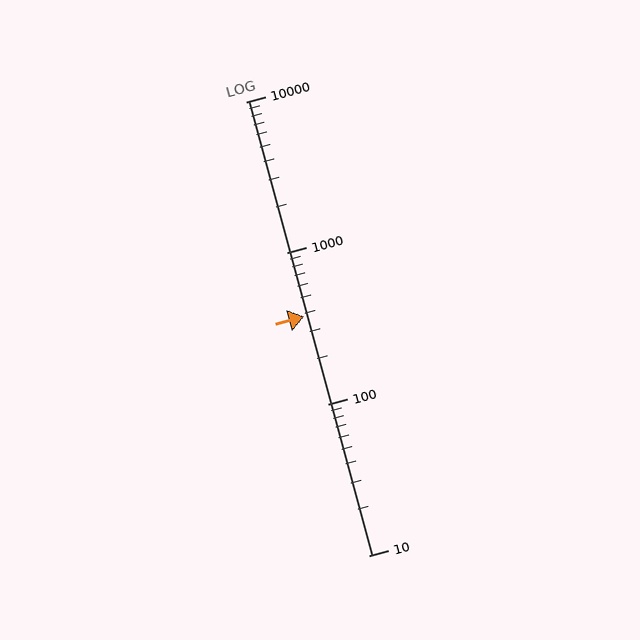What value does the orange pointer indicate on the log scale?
The pointer indicates approximately 380.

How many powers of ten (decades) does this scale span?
The scale spans 3 decades, from 10 to 10000.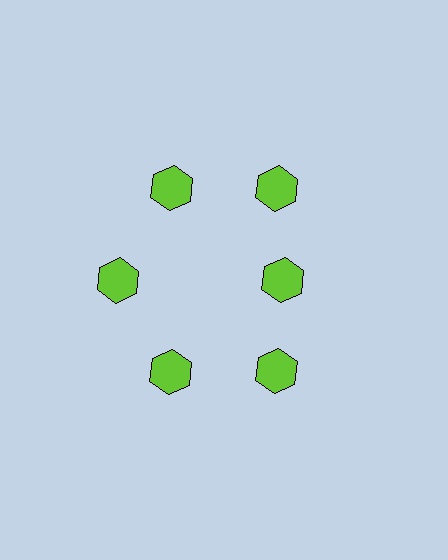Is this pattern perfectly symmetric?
No. The 6 lime hexagons are arranged in a ring, but one element near the 3 o'clock position is pulled inward toward the center, breaking the 6-fold rotational symmetry.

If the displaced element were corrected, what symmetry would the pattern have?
It would have 6-fold rotational symmetry — the pattern would map onto itself every 60 degrees.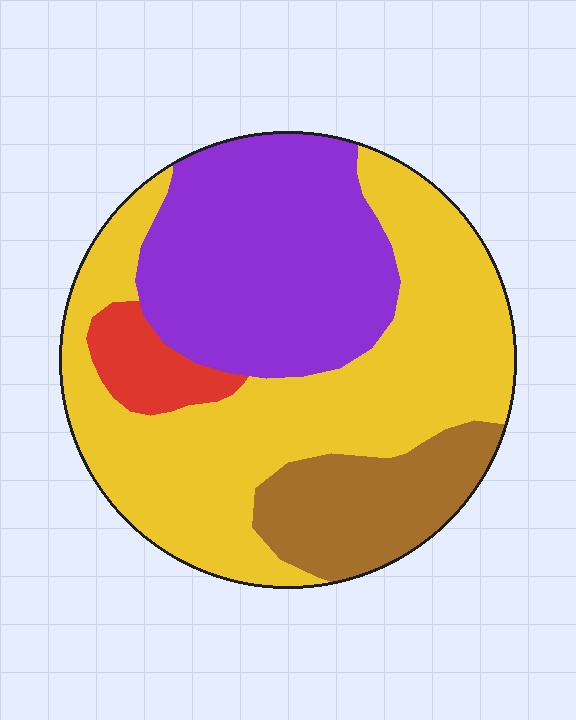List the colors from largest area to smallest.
From largest to smallest: yellow, purple, brown, red.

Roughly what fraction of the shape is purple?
Purple covers roughly 30% of the shape.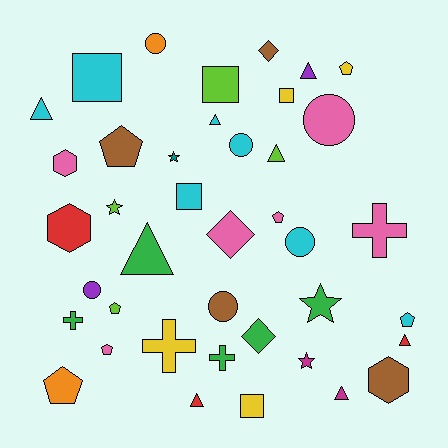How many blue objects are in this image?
There are no blue objects.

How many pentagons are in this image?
There are 7 pentagons.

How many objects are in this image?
There are 40 objects.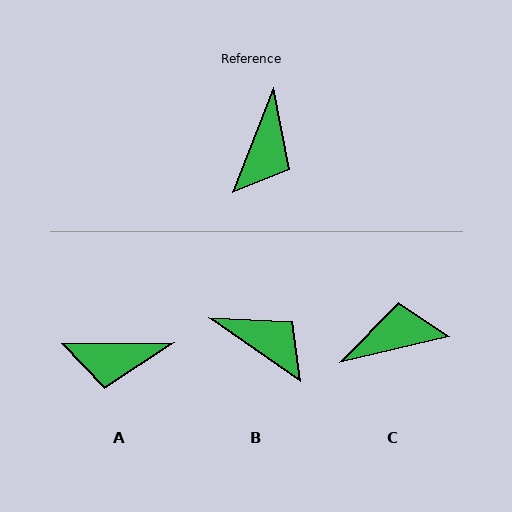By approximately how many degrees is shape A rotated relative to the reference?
Approximately 68 degrees clockwise.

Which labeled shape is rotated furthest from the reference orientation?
C, about 125 degrees away.